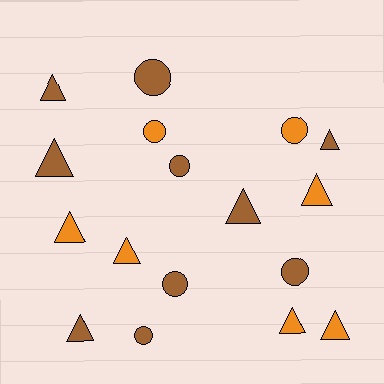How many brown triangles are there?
There are 5 brown triangles.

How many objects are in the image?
There are 17 objects.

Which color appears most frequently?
Brown, with 10 objects.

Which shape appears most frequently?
Triangle, with 10 objects.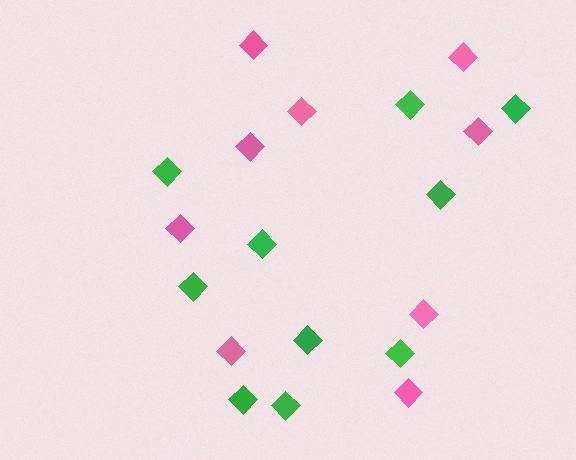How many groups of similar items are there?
There are 2 groups: one group of pink diamonds (9) and one group of green diamonds (10).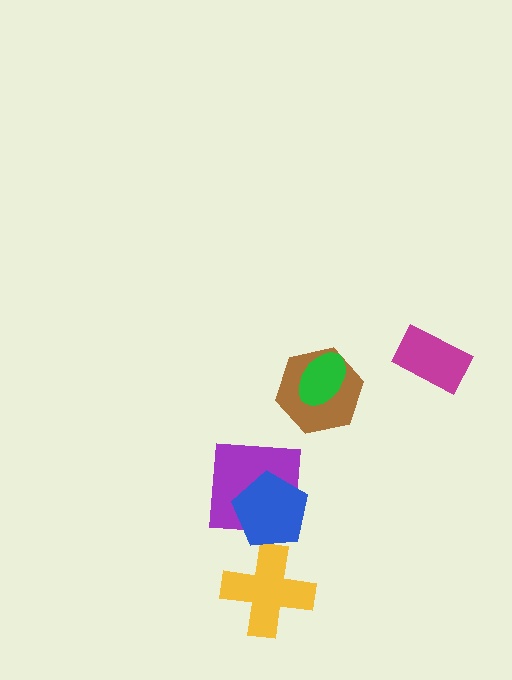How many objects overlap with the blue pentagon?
1 object overlaps with the blue pentagon.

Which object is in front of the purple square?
The blue pentagon is in front of the purple square.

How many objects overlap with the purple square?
1 object overlaps with the purple square.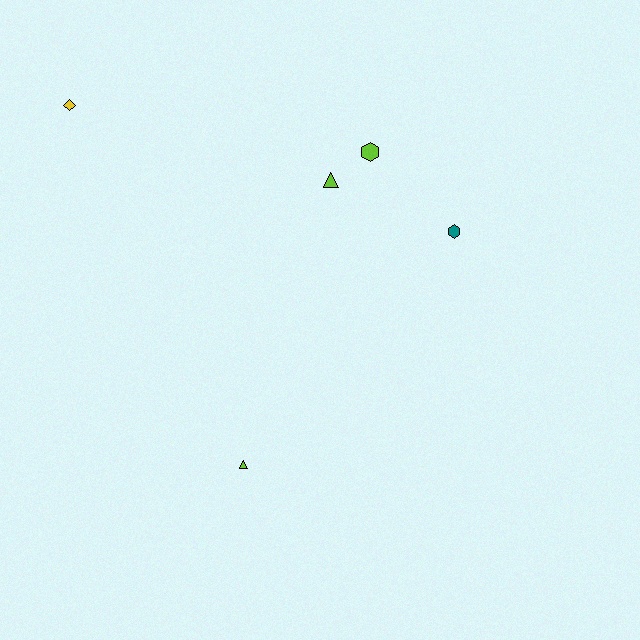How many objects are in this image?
There are 5 objects.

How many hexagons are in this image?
There are 2 hexagons.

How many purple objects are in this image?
There are no purple objects.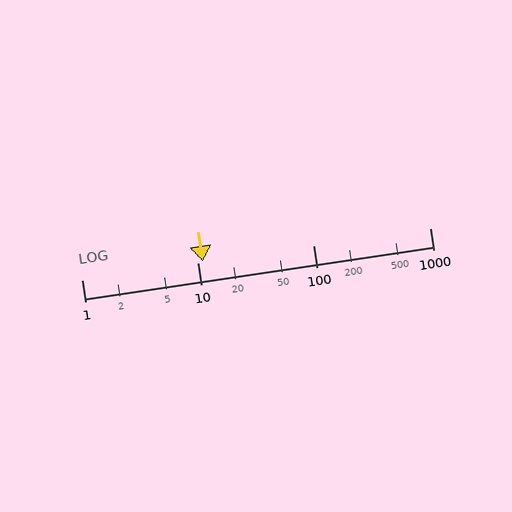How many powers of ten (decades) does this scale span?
The scale spans 3 decades, from 1 to 1000.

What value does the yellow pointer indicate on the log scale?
The pointer indicates approximately 11.